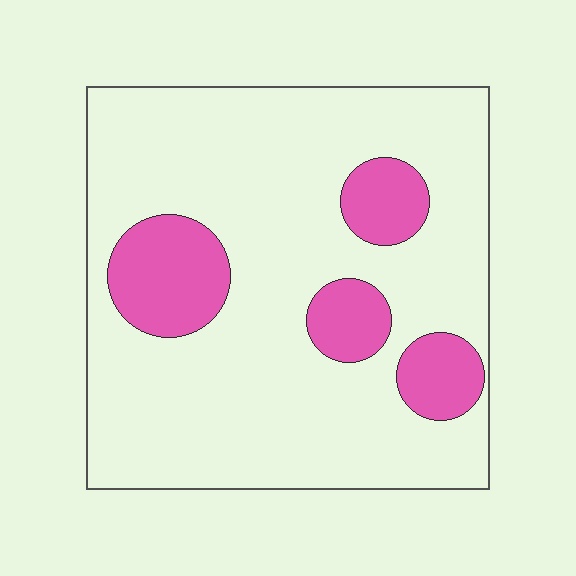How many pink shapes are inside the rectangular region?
4.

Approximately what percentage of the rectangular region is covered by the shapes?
Approximately 20%.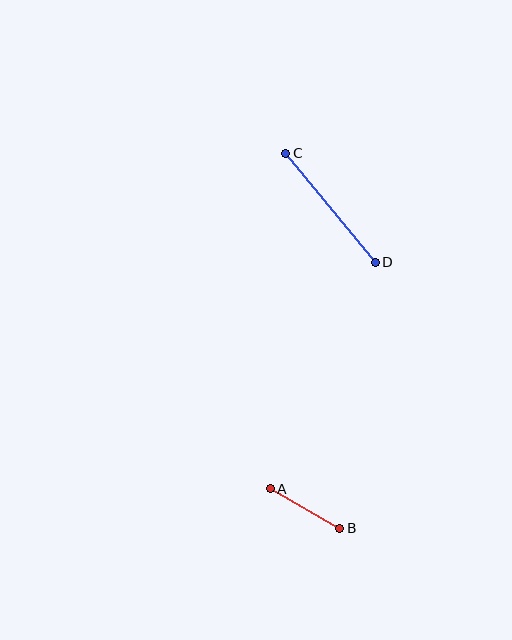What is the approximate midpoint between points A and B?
The midpoint is at approximately (305, 509) pixels.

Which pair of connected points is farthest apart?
Points C and D are farthest apart.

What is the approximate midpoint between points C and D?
The midpoint is at approximately (331, 208) pixels.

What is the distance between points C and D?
The distance is approximately 141 pixels.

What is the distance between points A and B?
The distance is approximately 80 pixels.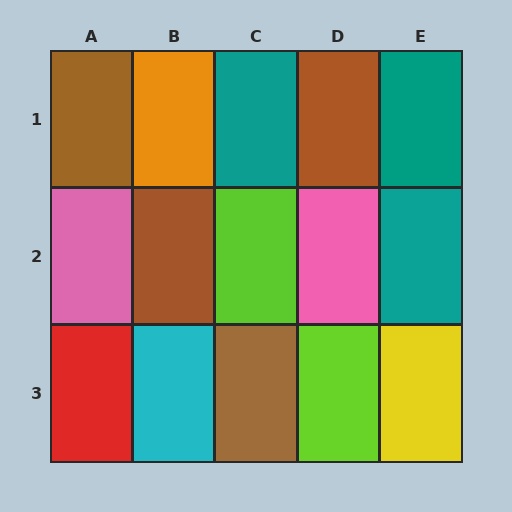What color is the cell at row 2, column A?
Pink.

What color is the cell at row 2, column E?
Teal.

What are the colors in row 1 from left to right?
Brown, orange, teal, brown, teal.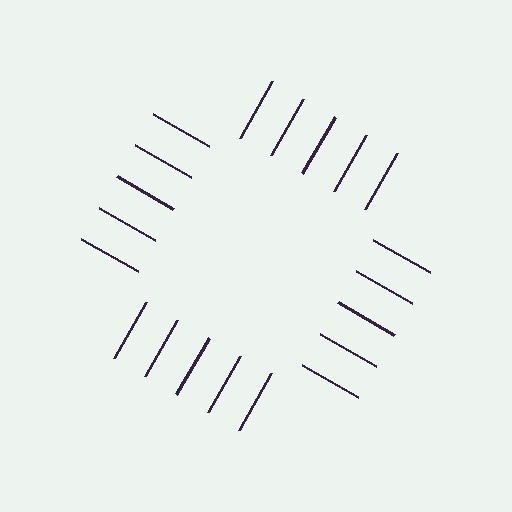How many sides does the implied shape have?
4 sides — the line-ends trace a square.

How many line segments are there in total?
20 — 5 along each of the 4 edges.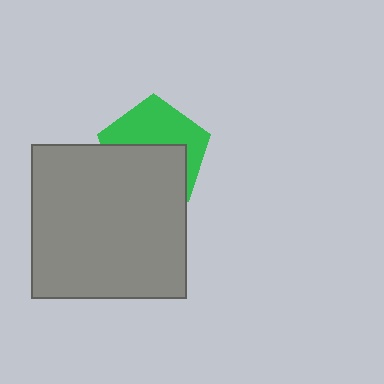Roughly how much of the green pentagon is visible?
About half of it is visible (roughly 47%).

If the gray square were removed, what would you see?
You would see the complete green pentagon.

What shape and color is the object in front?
The object in front is a gray square.